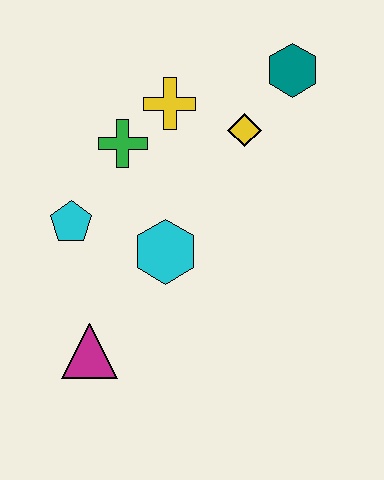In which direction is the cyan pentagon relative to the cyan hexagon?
The cyan pentagon is to the left of the cyan hexagon.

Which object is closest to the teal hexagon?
The yellow diamond is closest to the teal hexagon.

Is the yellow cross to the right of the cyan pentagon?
Yes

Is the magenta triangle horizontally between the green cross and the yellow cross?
No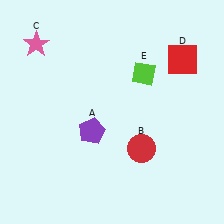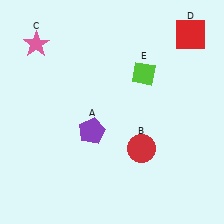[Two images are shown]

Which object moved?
The red square (D) moved up.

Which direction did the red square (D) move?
The red square (D) moved up.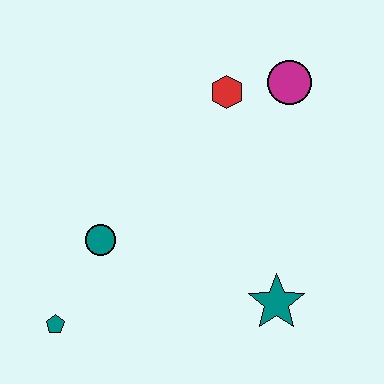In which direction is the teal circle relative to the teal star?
The teal circle is to the left of the teal star.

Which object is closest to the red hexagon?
The magenta circle is closest to the red hexagon.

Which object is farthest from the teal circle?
The magenta circle is farthest from the teal circle.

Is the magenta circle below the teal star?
No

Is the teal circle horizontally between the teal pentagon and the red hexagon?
Yes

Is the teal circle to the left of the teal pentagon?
No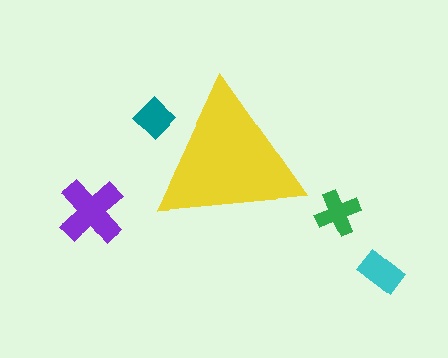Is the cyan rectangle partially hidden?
No, the cyan rectangle is fully visible.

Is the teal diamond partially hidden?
Yes, the teal diamond is partially hidden behind the yellow triangle.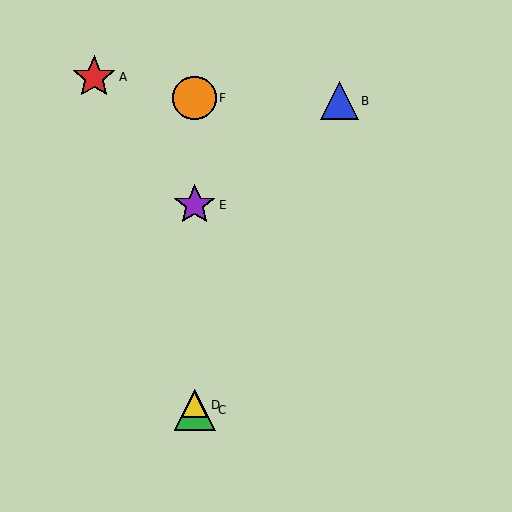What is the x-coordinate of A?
Object A is at x≈94.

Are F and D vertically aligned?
Yes, both are at x≈195.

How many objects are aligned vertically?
4 objects (C, D, E, F) are aligned vertically.